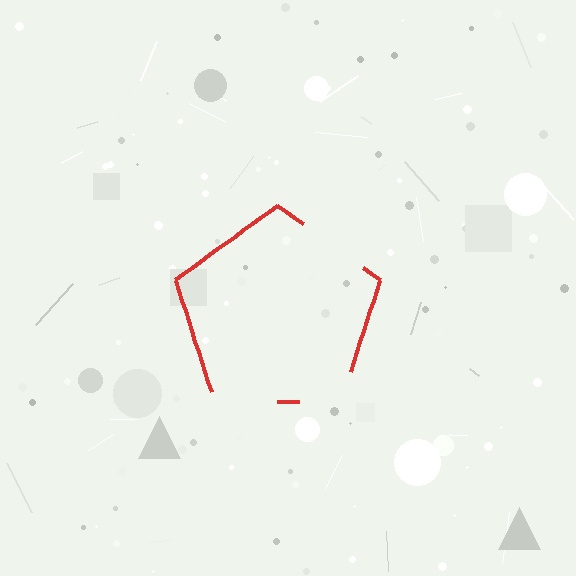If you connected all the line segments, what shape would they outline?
They would outline a pentagon.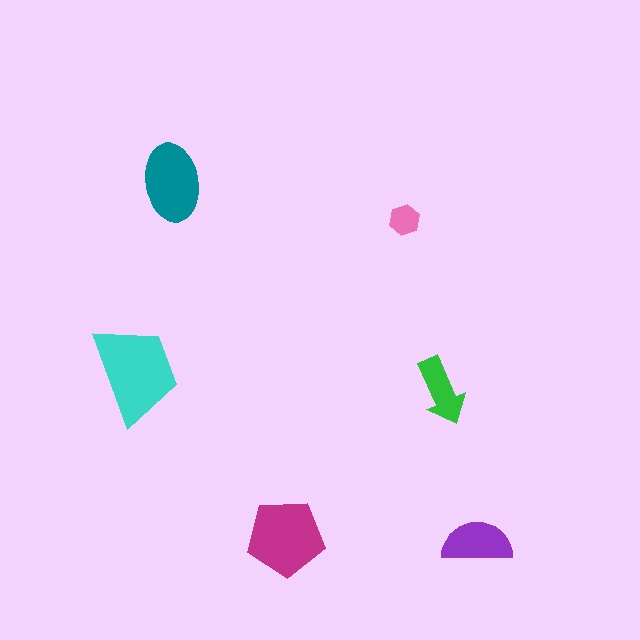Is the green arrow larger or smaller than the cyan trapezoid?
Smaller.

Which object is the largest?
The cyan trapezoid.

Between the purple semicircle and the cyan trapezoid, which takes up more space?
The cyan trapezoid.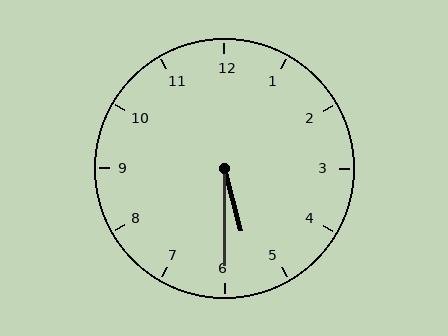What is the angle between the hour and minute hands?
Approximately 15 degrees.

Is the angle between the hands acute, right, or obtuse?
It is acute.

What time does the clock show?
5:30.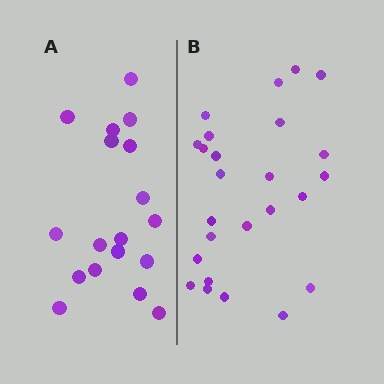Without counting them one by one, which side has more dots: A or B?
Region B (the right region) has more dots.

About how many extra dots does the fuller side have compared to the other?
Region B has roughly 8 or so more dots than region A.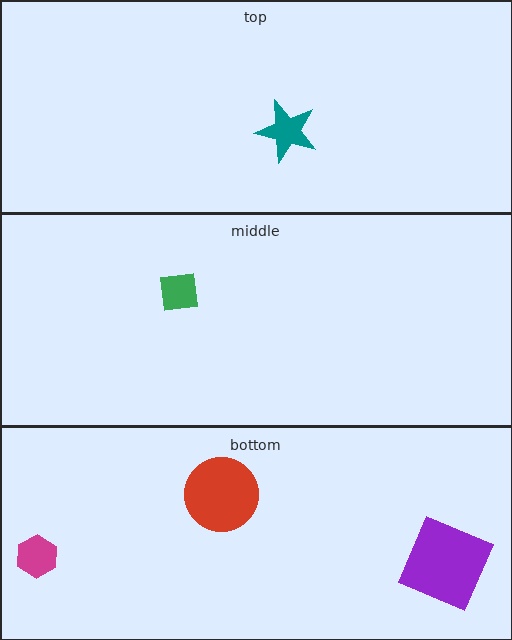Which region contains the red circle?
The bottom region.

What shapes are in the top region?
The teal star.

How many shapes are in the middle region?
1.